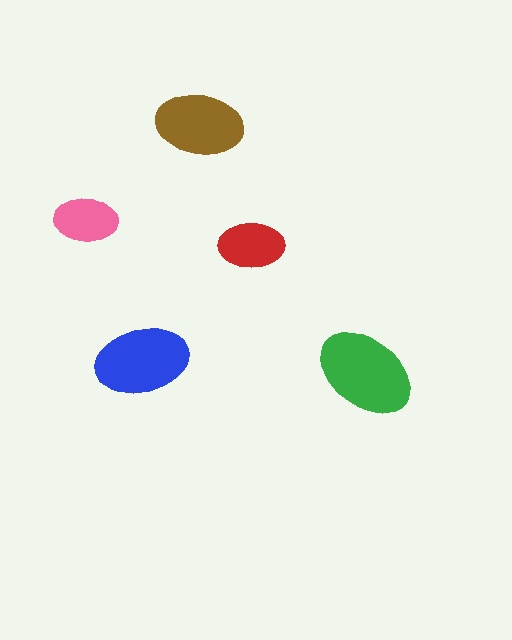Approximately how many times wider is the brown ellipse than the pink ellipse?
About 1.5 times wider.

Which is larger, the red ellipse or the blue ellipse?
The blue one.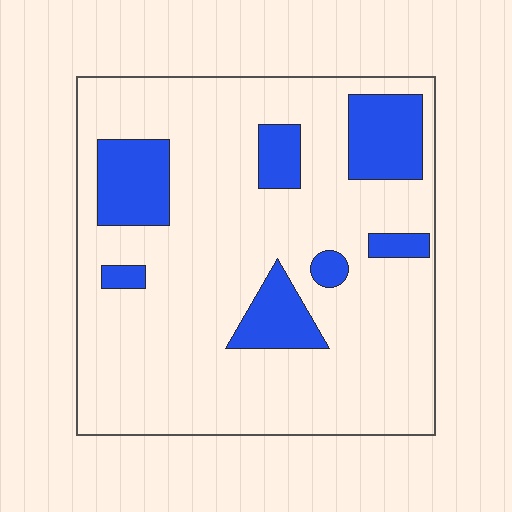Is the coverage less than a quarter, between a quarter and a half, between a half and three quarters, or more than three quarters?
Less than a quarter.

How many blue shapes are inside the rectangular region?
7.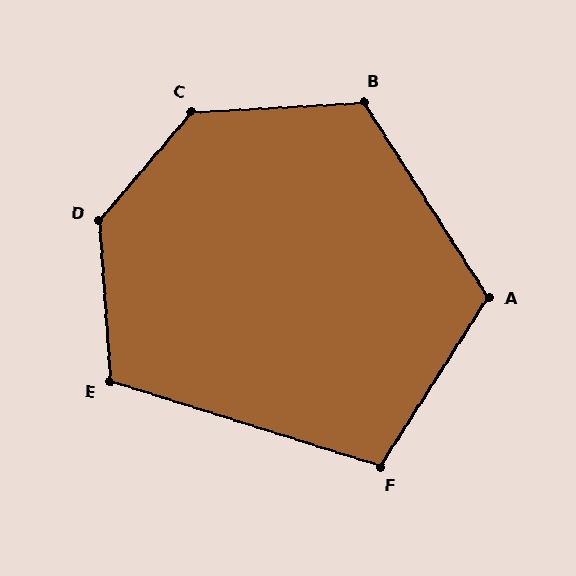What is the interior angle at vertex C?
Approximately 134 degrees (obtuse).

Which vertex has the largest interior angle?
D, at approximately 136 degrees.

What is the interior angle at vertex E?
Approximately 112 degrees (obtuse).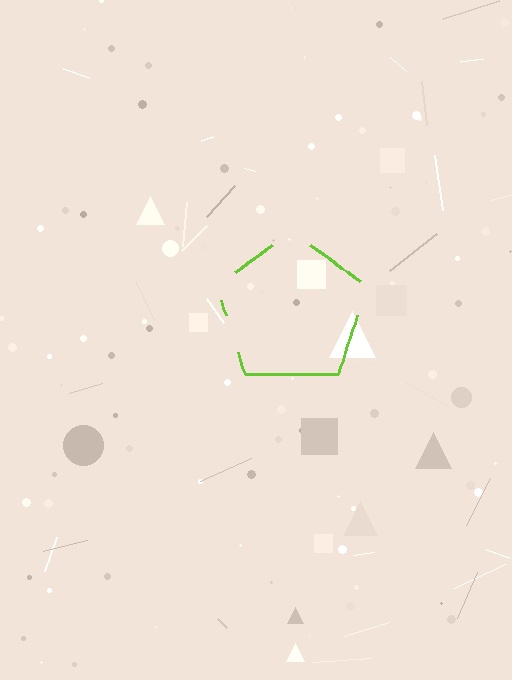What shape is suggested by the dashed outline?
The dashed outline suggests a pentagon.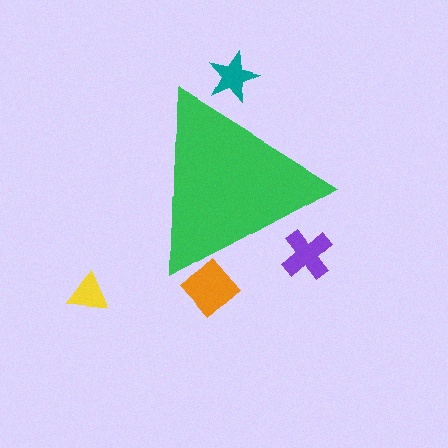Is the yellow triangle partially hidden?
No, the yellow triangle is fully visible.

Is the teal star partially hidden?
Yes, the teal star is partially hidden behind the green triangle.